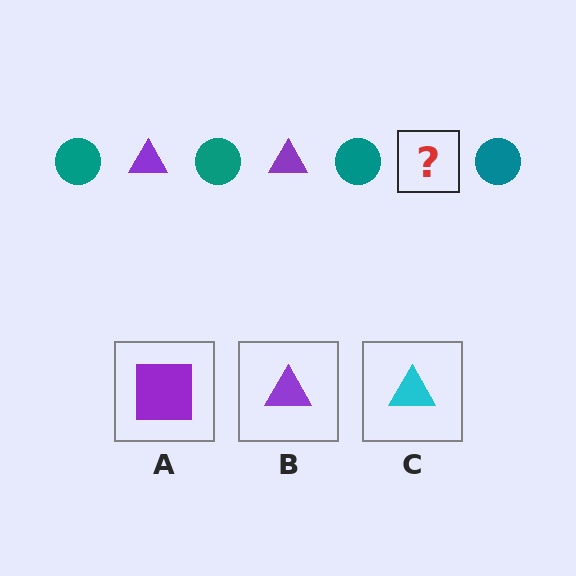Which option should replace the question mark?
Option B.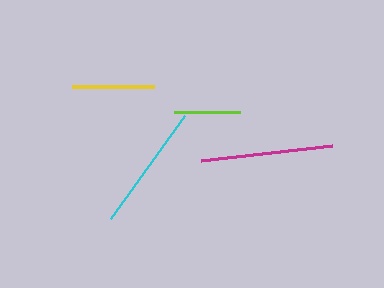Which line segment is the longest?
The magenta line is the longest at approximately 132 pixels.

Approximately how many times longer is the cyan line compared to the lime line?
The cyan line is approximately 1.9 times the length of the lime line.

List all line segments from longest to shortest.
From longest to shortest: magenta, cyan, yellow, lime.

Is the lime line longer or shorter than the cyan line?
The cyan line is longer than the lime line.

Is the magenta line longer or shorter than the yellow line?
The magenta line is longer than the yellow line.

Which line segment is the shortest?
The lime line is the shortest at approximately 66 pixels.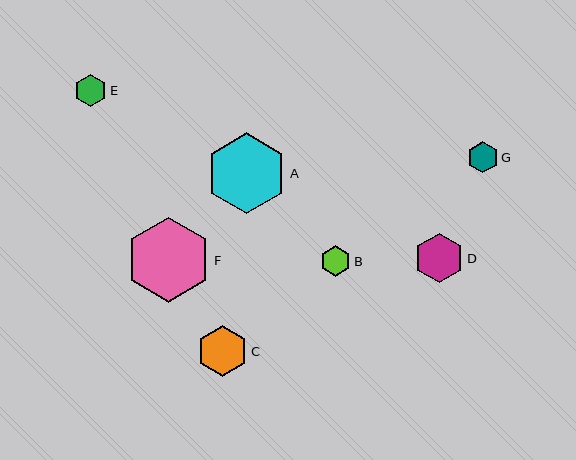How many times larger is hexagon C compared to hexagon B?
Hexagon C is approximately 1.7 times the size of hexagon B.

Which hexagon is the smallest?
Hexagon B is the smallest with a size of approximately 30 pixels.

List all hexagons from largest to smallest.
From largest to smallest: F, A, C, D, E, G, B.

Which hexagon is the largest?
Hexagon F is the largest with a size of approximately 85 pixels.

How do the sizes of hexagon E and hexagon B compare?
Hexagon E and hexagon B are approximately the same size.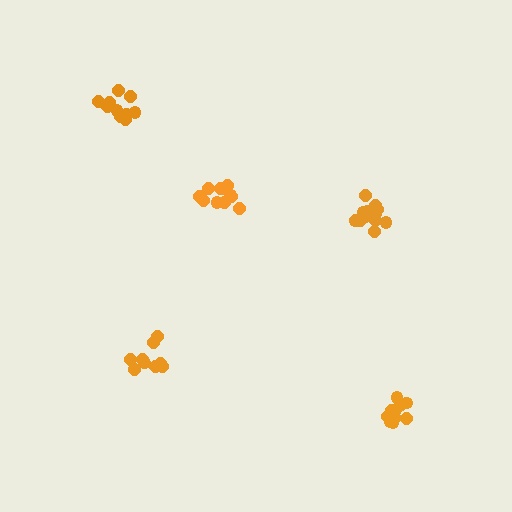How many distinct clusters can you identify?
There are 5 distinct clusters.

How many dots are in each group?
Group 1: 12 dots, Group 2: 9 dots, Group 3: 11 dots, Group 4: 11 dots, Group 5: 15 dots (58 total).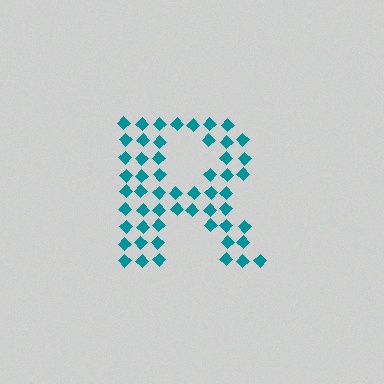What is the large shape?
The large shape is the letter R.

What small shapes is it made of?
It is made of small diamonds.